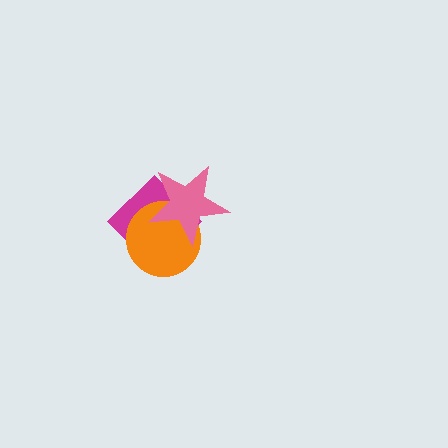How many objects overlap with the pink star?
2 objects overlap with the pink star.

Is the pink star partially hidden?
No, no other shape covers it.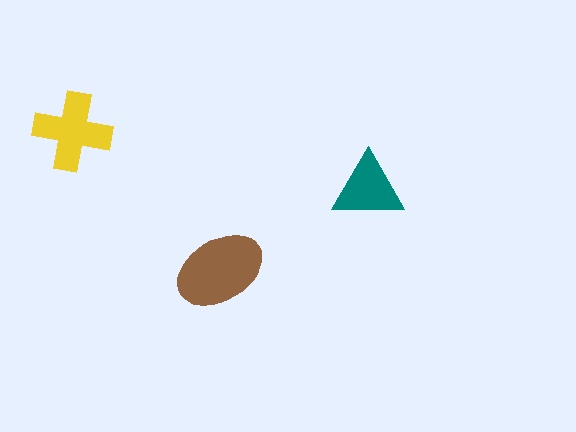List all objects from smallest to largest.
The teal triangle, the yellow cross, the brown ellipse.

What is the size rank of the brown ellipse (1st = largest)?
1st.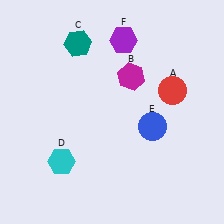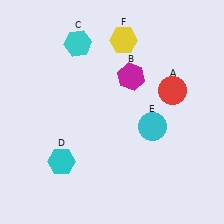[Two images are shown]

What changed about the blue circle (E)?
In Image 1, E is blue. In Image 2, it changed to cyan.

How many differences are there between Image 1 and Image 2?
There are 3 differences between the two images.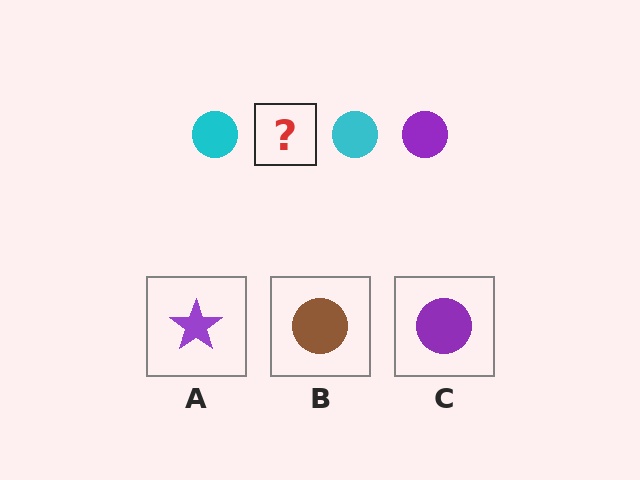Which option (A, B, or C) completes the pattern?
C.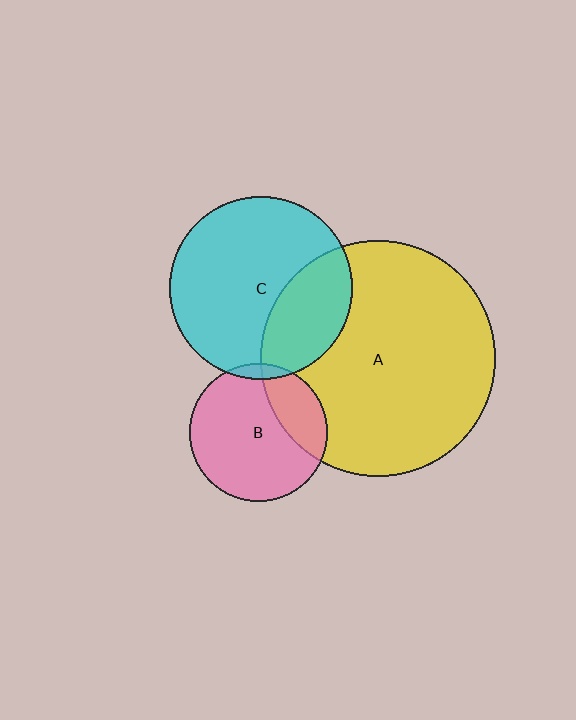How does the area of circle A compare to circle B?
Approximately 2.9 times.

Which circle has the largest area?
Circle A (yellow).